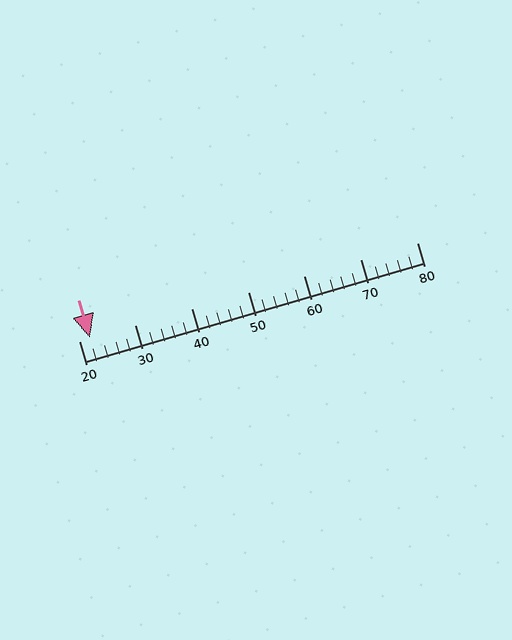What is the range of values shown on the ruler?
The ruler shows values from 20 to 80.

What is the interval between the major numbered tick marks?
The major tick marks are spaced 10 units apart.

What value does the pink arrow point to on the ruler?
The pink arrow points to approximately 22.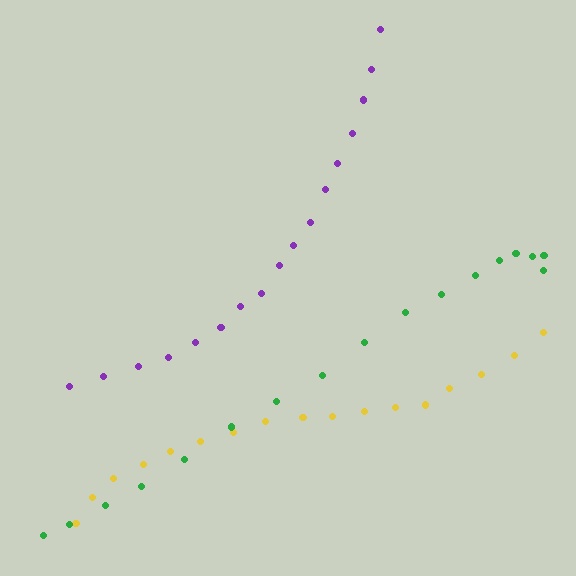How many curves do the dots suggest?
There are 3 distinct paths.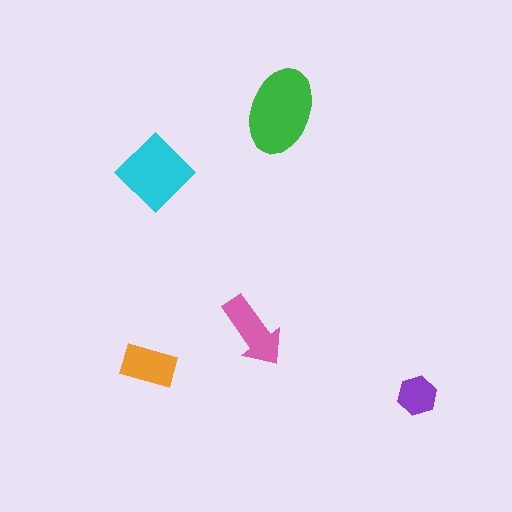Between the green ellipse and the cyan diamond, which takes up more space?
The green ellipse.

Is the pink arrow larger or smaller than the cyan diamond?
Smaller.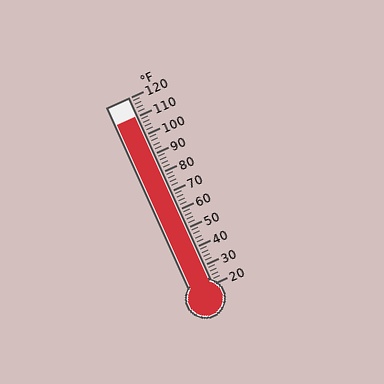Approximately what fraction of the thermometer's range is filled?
The thermometer is filled to approximately 90% of its range.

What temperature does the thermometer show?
The thermometer shows approximately 110°F.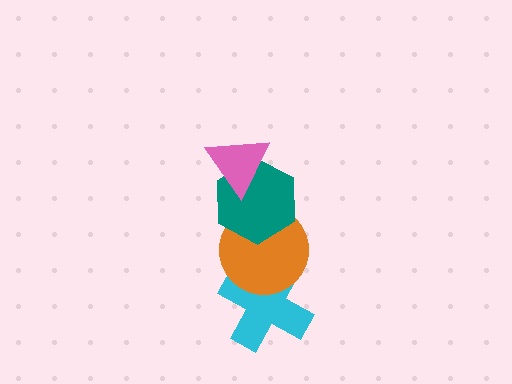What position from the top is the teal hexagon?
The teal hexagon is 2nd from the top.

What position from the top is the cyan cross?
The cyan cross is 4th from the top.